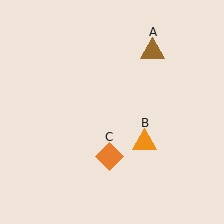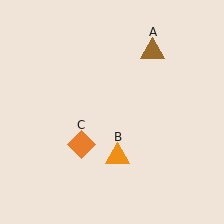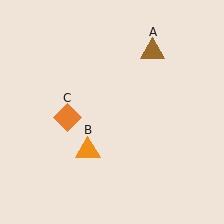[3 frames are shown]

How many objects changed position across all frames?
2 objects changed position: orange triangle (object B), orange diamond (object C).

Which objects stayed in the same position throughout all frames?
Brown triangle (object A) remained stationary.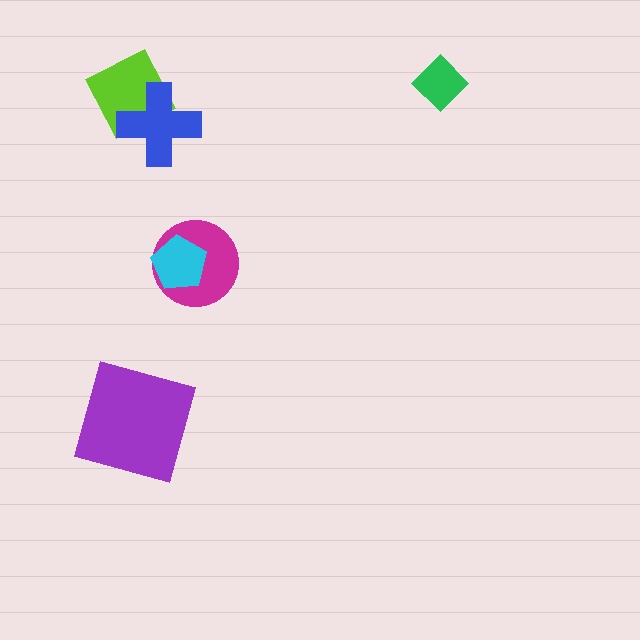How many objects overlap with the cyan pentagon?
1 object overlaps with the cyan pentagon.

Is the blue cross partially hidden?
No, no other shape covers it.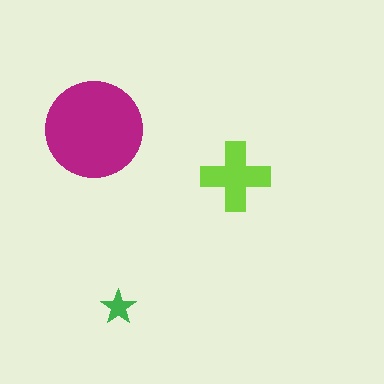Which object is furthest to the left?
The magenta circle is leftmost.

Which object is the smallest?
The green star.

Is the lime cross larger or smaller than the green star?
Larger.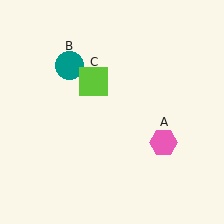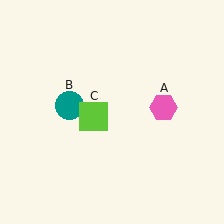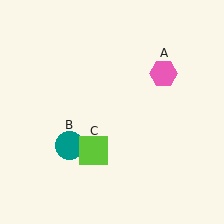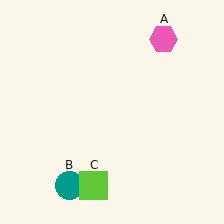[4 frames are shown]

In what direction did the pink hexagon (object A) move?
The pink hexagon (object A) moved up.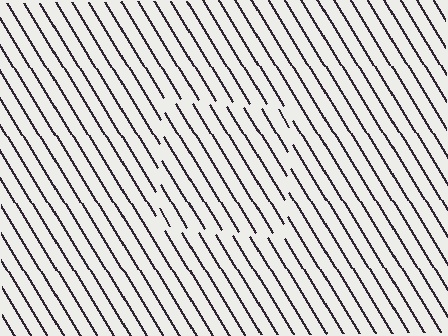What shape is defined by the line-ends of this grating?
An illusory square. The interior of the shape contains the same grating, shifted by half a period — the contour is defined by the phase discontinuity where line-ends from the inner and outer gratings abut.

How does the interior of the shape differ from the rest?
The interior of the shape contains the same grating, shifted by half a period — the contour is defined by the phase discontinuity where line-ends from the inner and outer gratings abut.